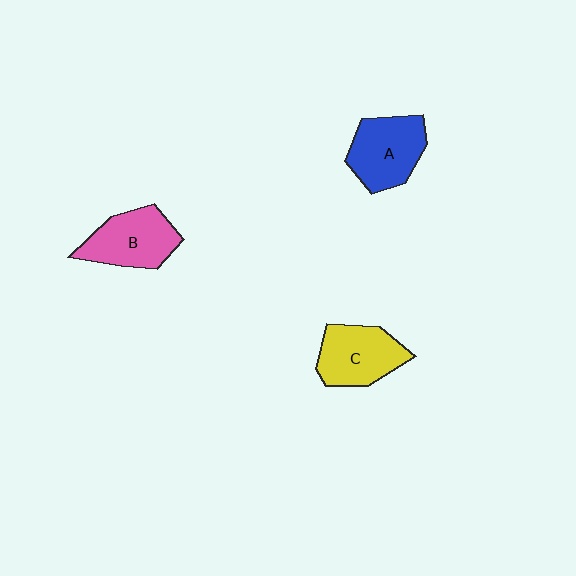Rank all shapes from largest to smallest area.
From largest to smallest: A (blue), B (pink), C (yellow).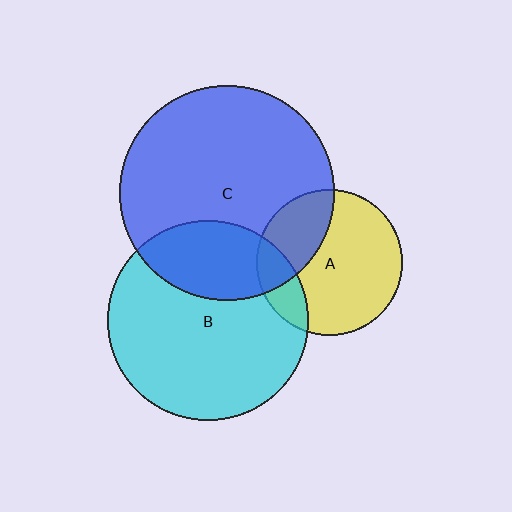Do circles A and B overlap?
Yes.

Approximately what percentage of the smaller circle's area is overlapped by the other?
Approximately 15%.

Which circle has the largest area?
Circle C (blue).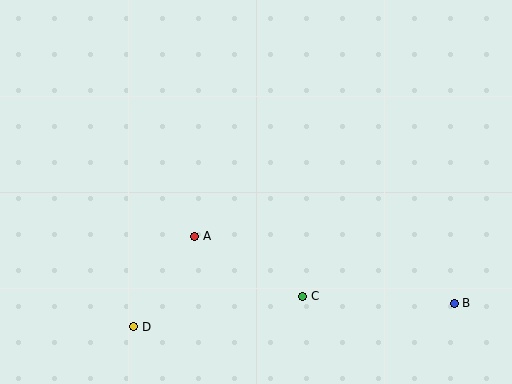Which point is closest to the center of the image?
Point A at (195, 236) is closest to the center.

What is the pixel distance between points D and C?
The distance between D and C is 171 pixels.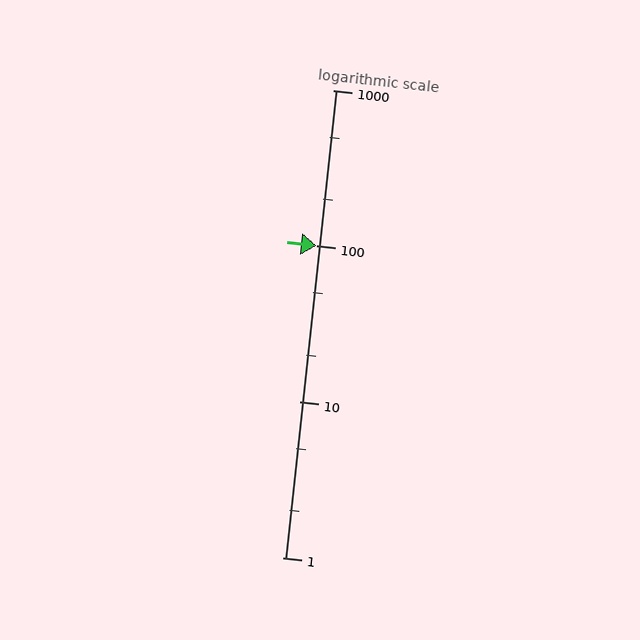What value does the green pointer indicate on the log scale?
The pointer indicates approximately 100.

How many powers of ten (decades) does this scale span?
The scale spans 3 decades, from 1 to 1000.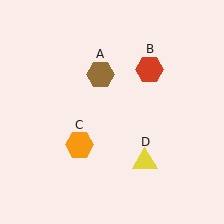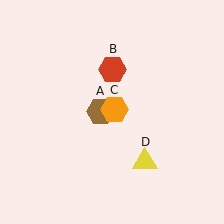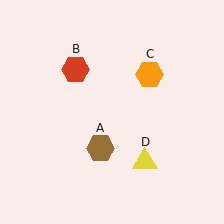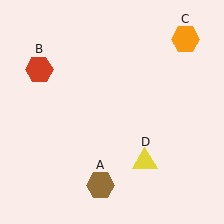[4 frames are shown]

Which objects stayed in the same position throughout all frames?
Yellow triangle (object D) remained stationary.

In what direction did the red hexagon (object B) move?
The red hexagon (object B) moved left.